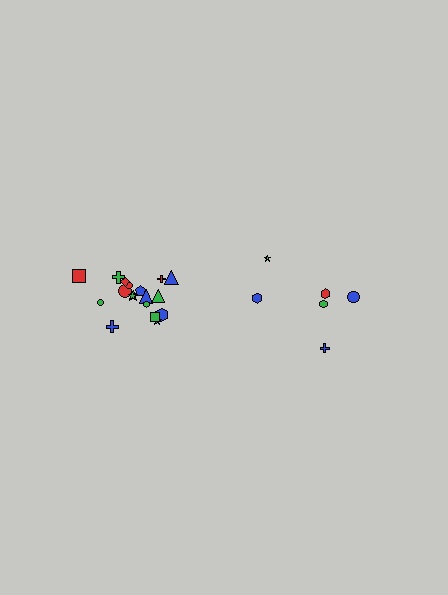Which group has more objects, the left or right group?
The left group.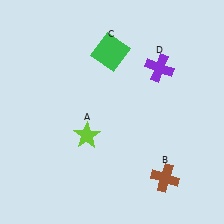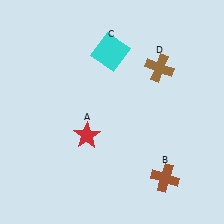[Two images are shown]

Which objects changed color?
A changed from lime to red. C changed from green to cyan. D changed from purple to brown.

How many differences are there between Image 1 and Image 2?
There are 3 differences between the two images.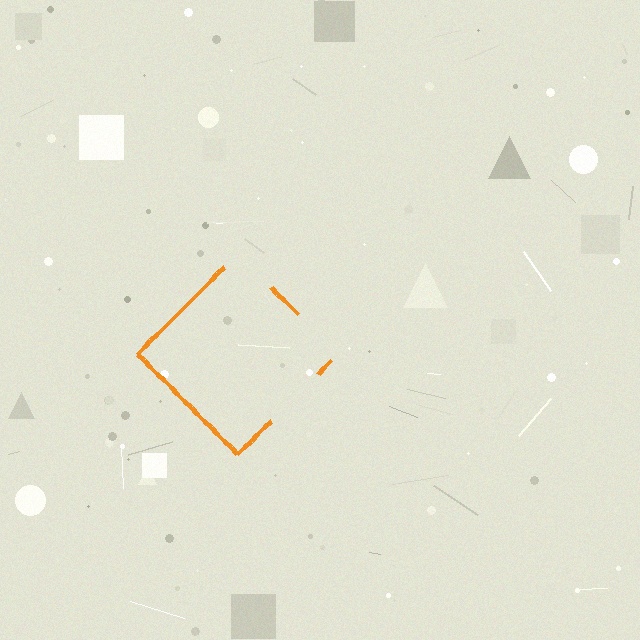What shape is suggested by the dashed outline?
The dashed outline suggests a diamond.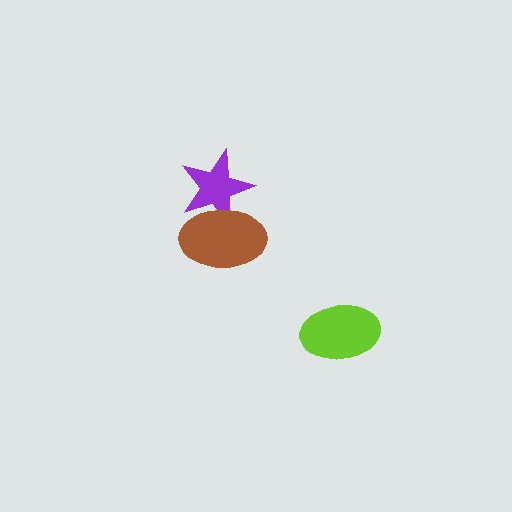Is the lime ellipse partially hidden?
No, no other shape covers it.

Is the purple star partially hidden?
Yes, it is partially covered by another shape.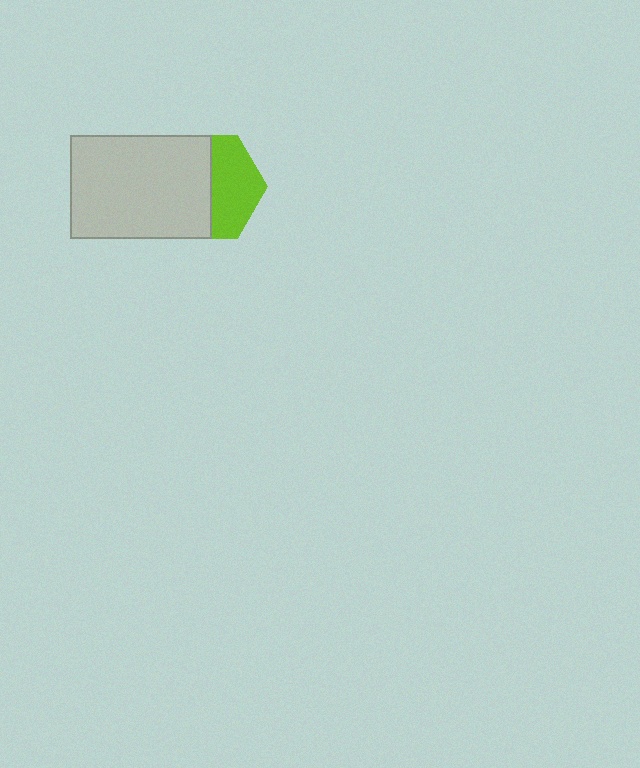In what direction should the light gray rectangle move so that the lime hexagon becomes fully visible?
The light gray rectangle should move left. That is the shortest direction to clear the overlap and leave the lime hexagon fully visible.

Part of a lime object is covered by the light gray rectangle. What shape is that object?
It is a hexagon.